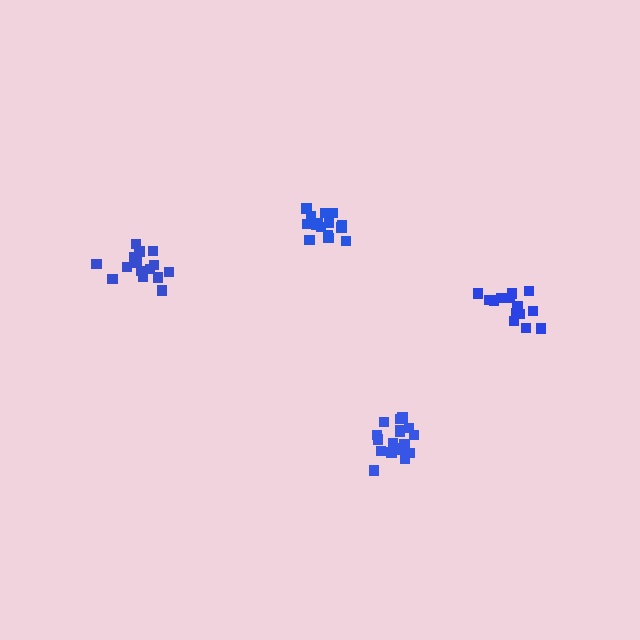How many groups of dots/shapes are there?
There are 4 groups.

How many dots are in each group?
Group 1: 15 dots, Group 2: 16 dots, Group 3: 19 dots, Group 4: 15 dots (65 total).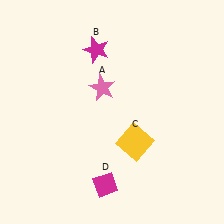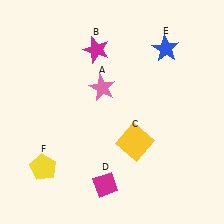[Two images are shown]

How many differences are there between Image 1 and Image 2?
There are 2 differences between the two images.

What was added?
A blue star (E), a yellow pentagon (F) were added in Image 2.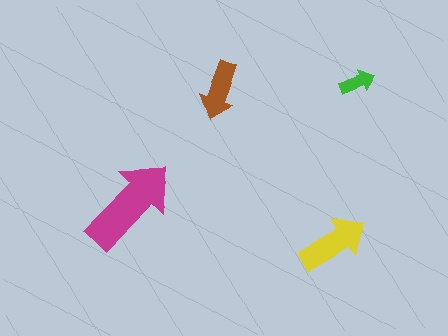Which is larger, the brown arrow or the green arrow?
The brown one.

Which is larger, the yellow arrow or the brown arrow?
The yellow one.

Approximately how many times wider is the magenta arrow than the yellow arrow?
About 1.5 times wider.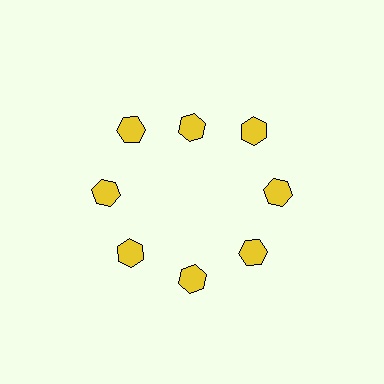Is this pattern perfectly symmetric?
No. The 8 yellow hexagons are arranged in a ring, but one element near the 12 o'clock position is pulled inward toward the center, breaking the 8-fold rotational symmetry.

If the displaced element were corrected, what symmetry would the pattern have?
It would have 8-fold rotational symmetry — the pattern would map onto itself every 45 degrees.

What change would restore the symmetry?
The symmetry would be restored by moving it outward, back onto the ring so that all 8 hexagons sit at equal angles and equal distance from the center.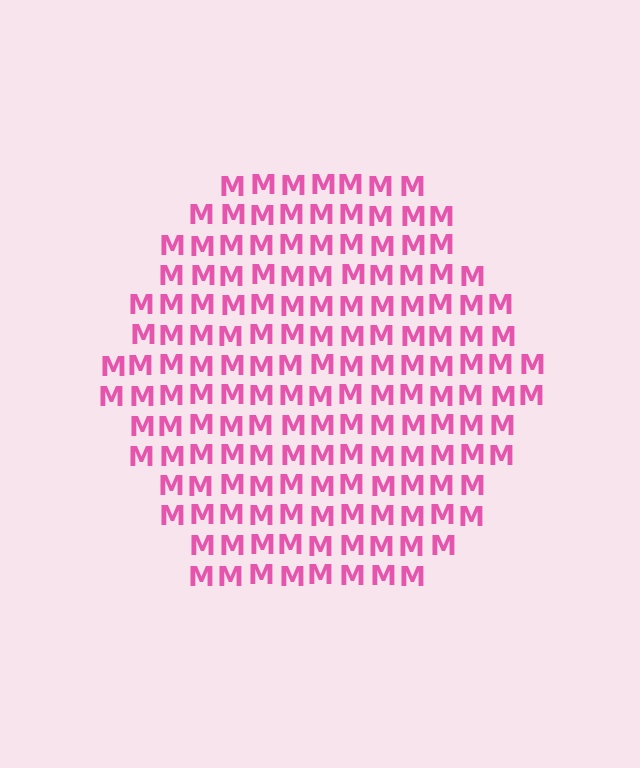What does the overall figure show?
The overall figure shows a hexagon.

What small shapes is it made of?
It is made of small letter M's.